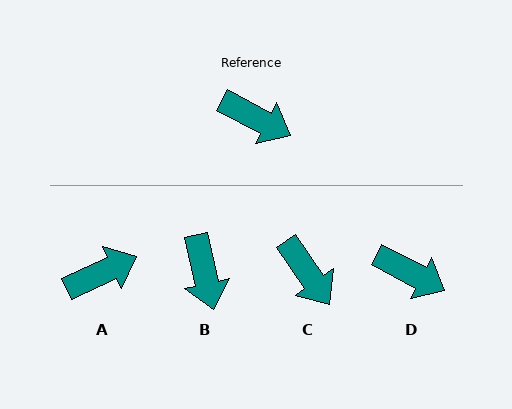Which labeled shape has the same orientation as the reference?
D.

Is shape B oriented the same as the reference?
No, it is off by about 50 degrees.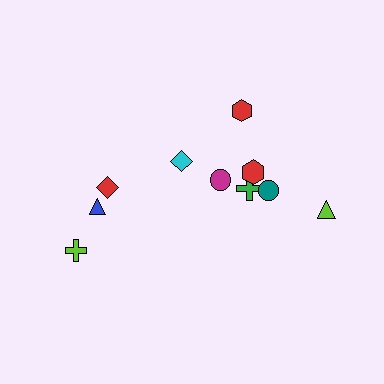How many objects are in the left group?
There are 4 objects.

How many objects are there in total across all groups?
There are 10 objects.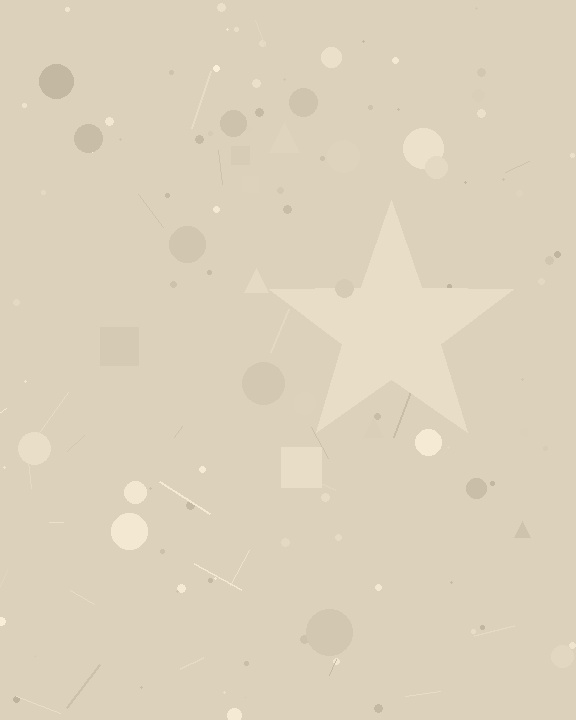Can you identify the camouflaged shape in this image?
The camouflaged shape is a star.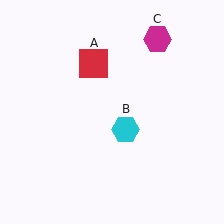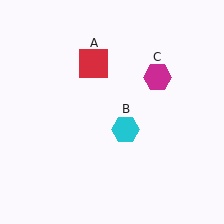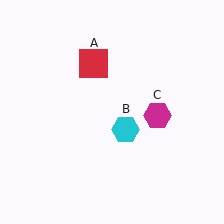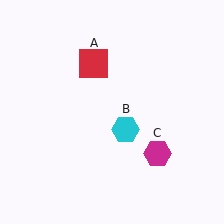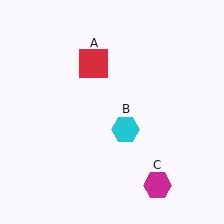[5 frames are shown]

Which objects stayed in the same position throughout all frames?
Red square (object A) and cyan hexagon (object B) remained stationary.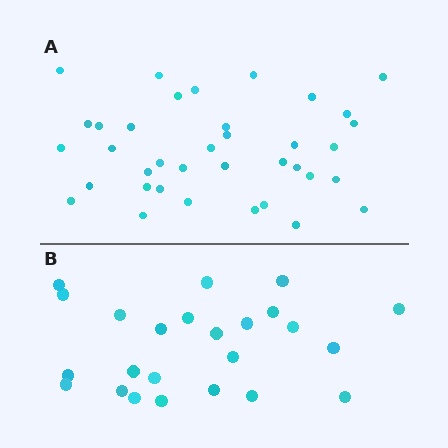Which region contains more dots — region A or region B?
Region A (the top region) has more dots.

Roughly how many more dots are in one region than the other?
Region A has approximately 15 more dots than region B.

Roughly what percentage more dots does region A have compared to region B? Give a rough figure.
About 55% more.